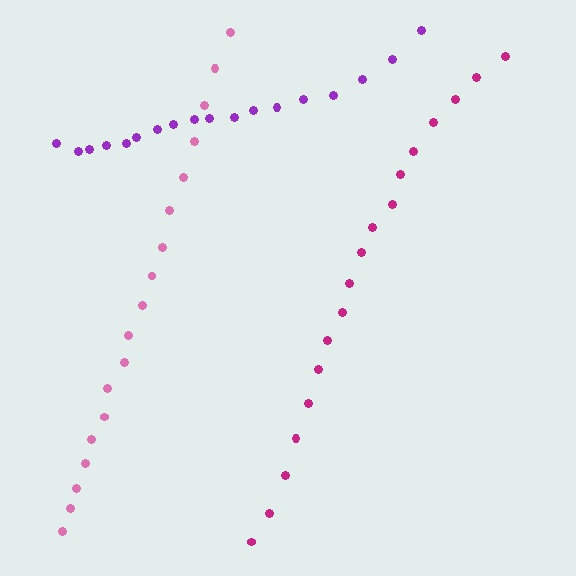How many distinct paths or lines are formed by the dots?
There are 3 distinct paths.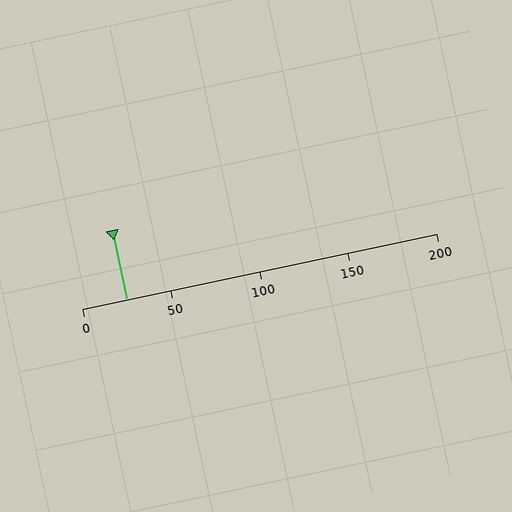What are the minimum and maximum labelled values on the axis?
The axis runs from 0 to 200.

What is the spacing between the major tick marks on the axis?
The major ticks are spaced 50 apart.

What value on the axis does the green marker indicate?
The marker indicates approximately 25.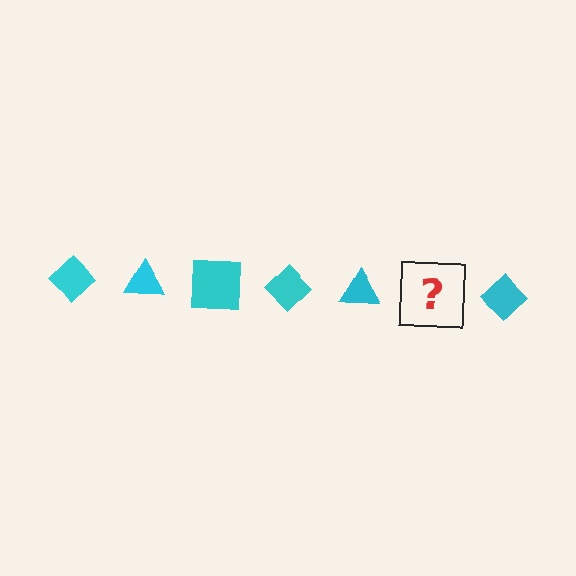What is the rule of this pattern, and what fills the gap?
The rule is that the pattern cycles through diamond, triangle, square shapes in cyan. The gap should be filled with a cyan square.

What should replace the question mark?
The question mark should be replaced with a cyan square.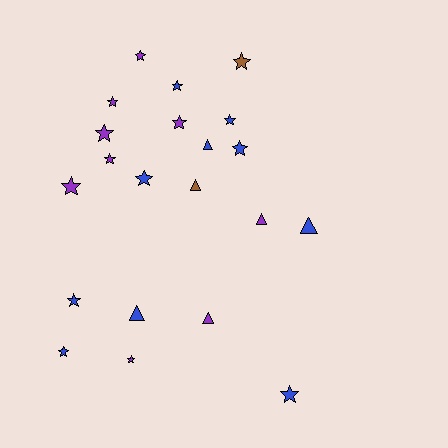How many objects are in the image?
There are 21 objects.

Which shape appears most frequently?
Star, with 15 objects.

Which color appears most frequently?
Blue, with 10 objects.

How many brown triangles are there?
There is 1 brown triangle.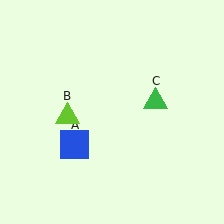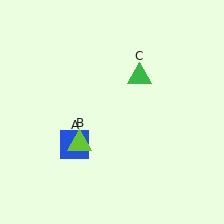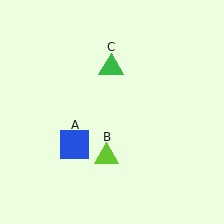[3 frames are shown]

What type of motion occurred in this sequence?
The lime triangle (object B), green triangle (object C) rotated counterclockwise around the center of the scene.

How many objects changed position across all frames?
2 objects changed position: lime triangle (object B), green triangle (object C).